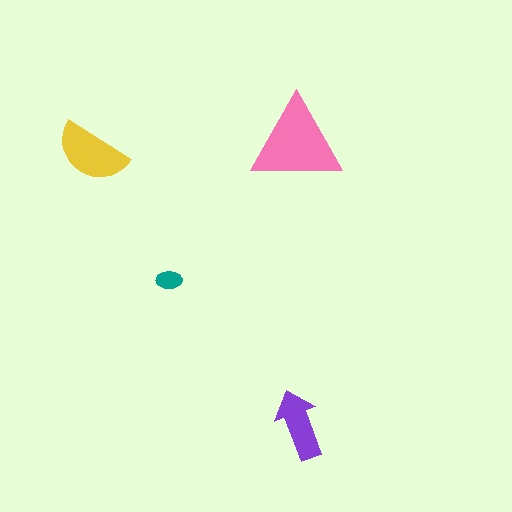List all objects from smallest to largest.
The teal ellipse, the purple arrow, the yellow semicircle, the pink triangle.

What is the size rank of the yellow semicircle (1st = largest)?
2nd.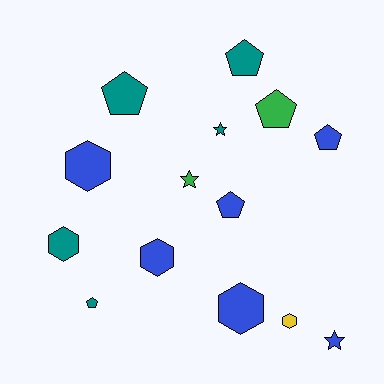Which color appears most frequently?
Blue, with 6 objects.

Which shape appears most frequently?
Pentagon, with 6 objects.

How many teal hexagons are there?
There is 1 teal hexagon.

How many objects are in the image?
There are 14 objects.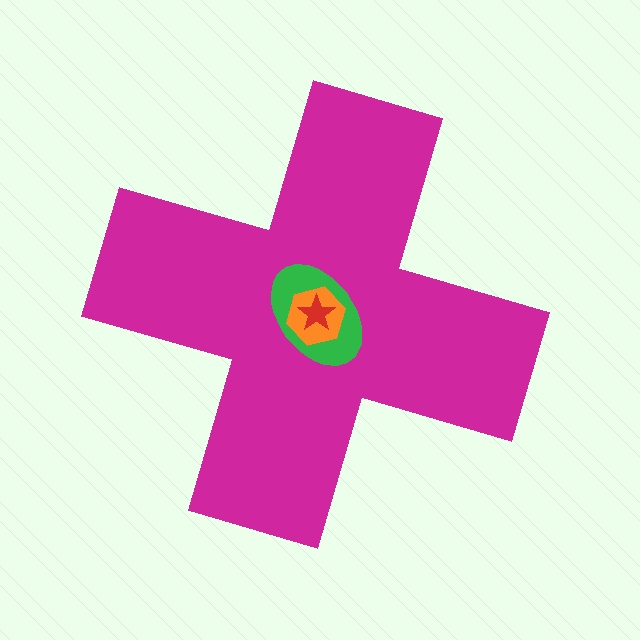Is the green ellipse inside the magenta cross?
Yes.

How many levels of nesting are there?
4.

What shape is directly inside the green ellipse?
The orange hexagon.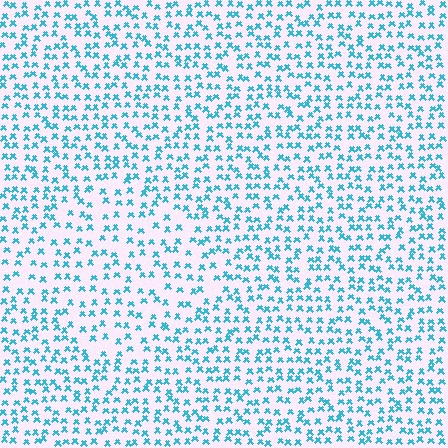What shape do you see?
I see a diamond.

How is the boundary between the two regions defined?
The boundary is defined by a change in element density (approximately 1.5x ratio). All elements are the same color, size, and shape.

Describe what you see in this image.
The image contains small cyan elements arranged at two different densities. A diamond-shaped region is visible where the elements are less densely packed than the surrounding area.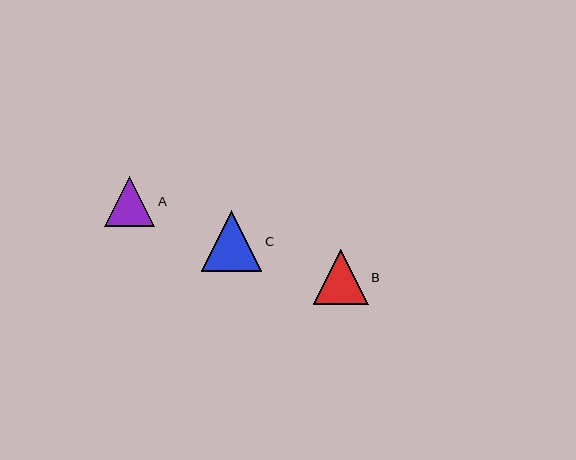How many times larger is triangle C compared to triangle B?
Triangle C is approximately 1.1 times the size of triangle B.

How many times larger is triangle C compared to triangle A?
Triangle C is approximately 1.2 times the size of triangle A.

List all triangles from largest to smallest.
From largest to smallest: C, B, A.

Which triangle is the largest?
Triangle C is the largest with a size of approximately 60 pixels.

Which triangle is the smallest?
Triangle A is the smallest with a size of approximately 50 pixels.